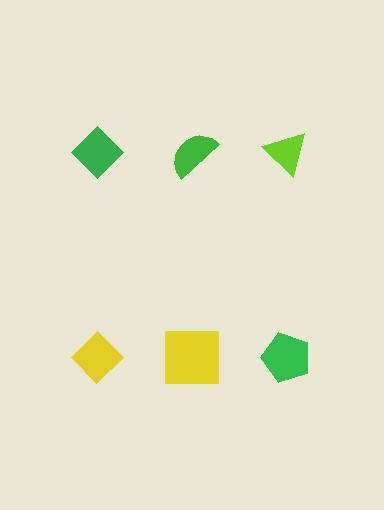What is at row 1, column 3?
A lime triangle.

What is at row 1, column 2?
A green semicircle.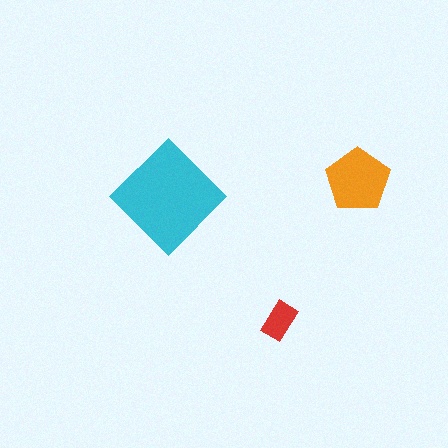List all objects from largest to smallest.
The cyan diamond, the orange pentagon, the red rectangle.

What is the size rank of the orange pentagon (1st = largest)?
2nd.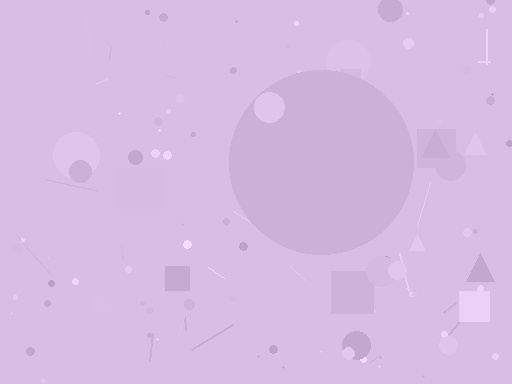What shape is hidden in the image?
A circle is hidden in the image.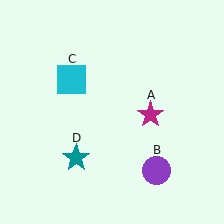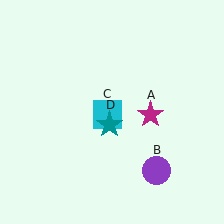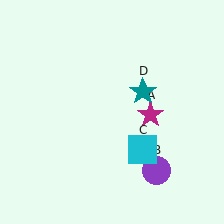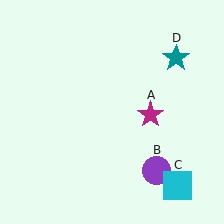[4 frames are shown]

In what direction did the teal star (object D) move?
The teal star (object D) moved up and to the right.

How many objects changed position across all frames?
2 objects changed position: cyan square (object C), teal star (object D).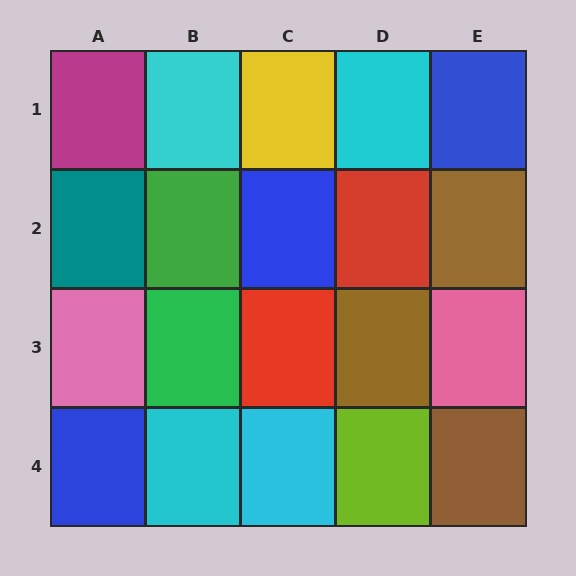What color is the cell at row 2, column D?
Red.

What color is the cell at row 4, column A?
Blue.